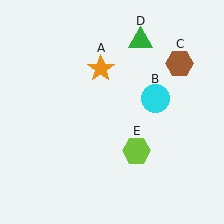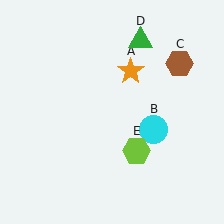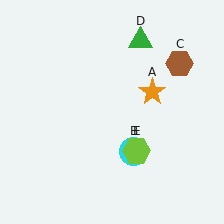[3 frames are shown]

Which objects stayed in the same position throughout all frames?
Brown hexagon (object C) and green triangle (object D) and lime hexagon (object E) remained stationary.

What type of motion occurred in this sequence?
The orange star (object A), cyan circle (object B) rotated clockwise around the center of the scene.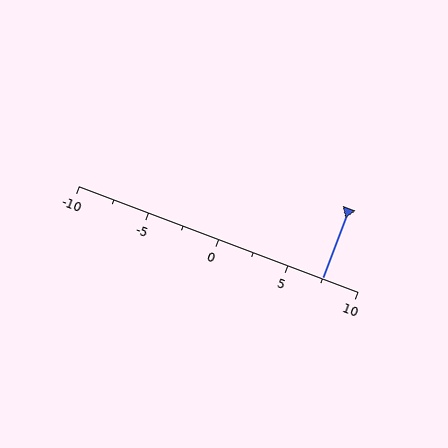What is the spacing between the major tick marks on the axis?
The major ticks are spaced 5 apart.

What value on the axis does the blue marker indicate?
The marker indicates approximately 7.5.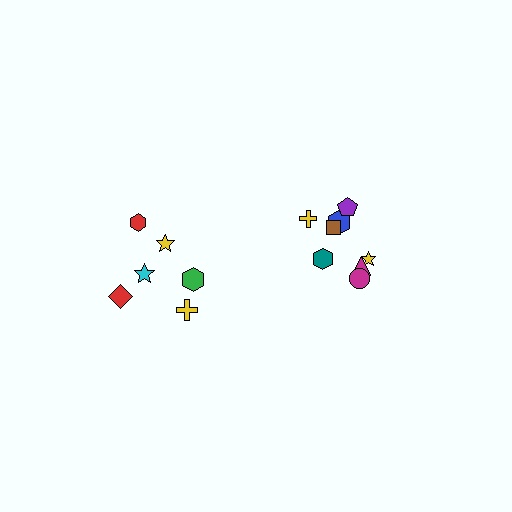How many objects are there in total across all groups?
There are 14 objects.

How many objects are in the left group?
There are 6 objects.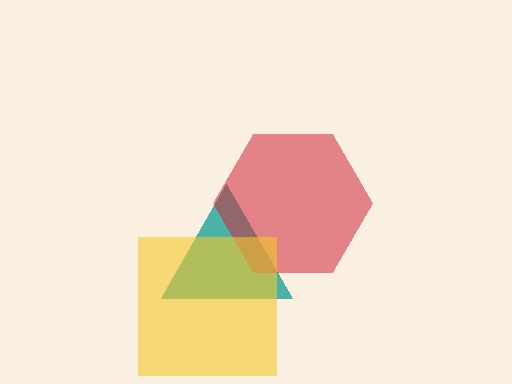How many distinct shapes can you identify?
There are 3 distinct shapes: a teal triangle, a red hexagon, a yellow square.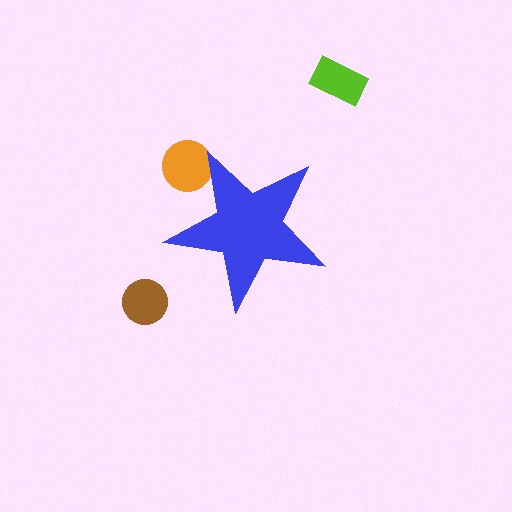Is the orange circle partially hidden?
Yes, the orange circle is partially hidden behind the blue star.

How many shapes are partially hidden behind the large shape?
1 shape is partially hidden.